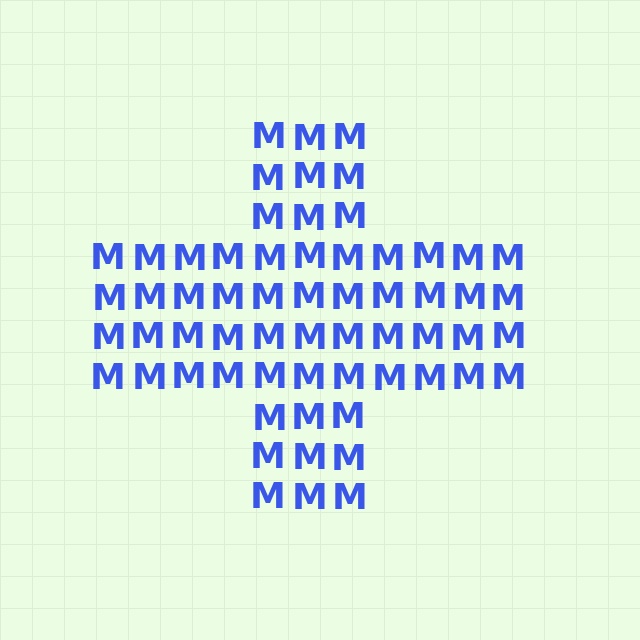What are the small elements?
The small elements are letter M's.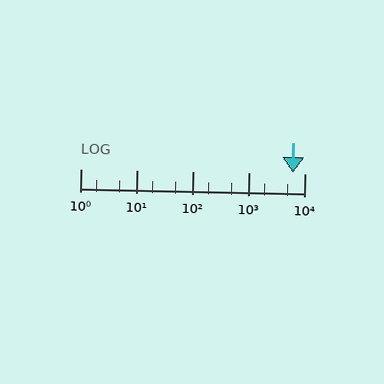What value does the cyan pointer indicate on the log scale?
The pointer indicates approximately 6200.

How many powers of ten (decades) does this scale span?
The scale spans 4 decades, from 1 to 10000.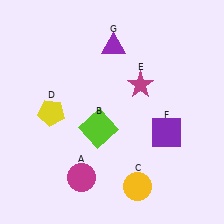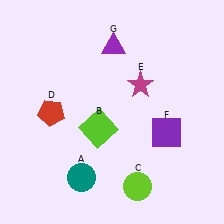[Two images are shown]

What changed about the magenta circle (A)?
In Image 1, A is magenta. In Image 2, it changed to teal.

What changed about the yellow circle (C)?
In Image 1, C is yellow. In Image 2, it changed to lime.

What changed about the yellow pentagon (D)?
In Image 1, D is yellow. In Image 2, it changed to red.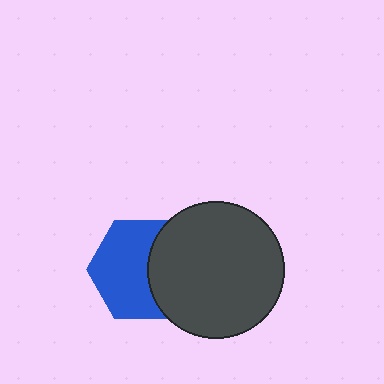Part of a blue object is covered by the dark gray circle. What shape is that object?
It is a hexagon.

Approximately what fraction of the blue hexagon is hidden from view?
Roughly 37% of the blue hexagon is hidden behind the dark gray circle.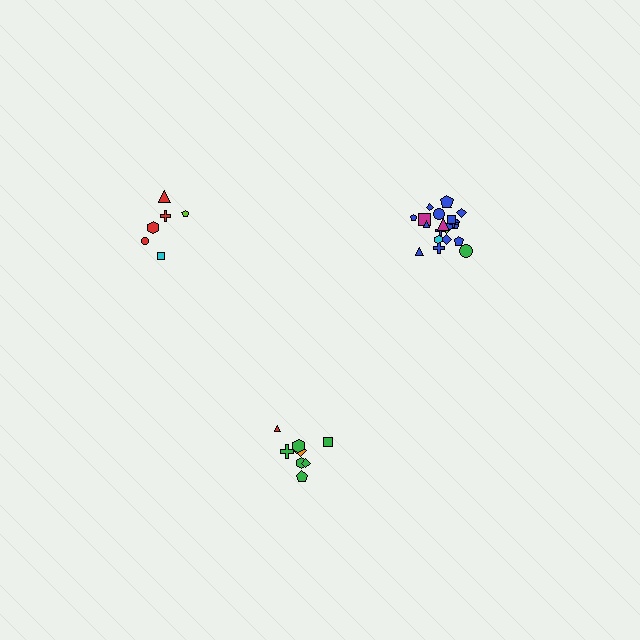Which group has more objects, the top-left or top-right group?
The top-right group.